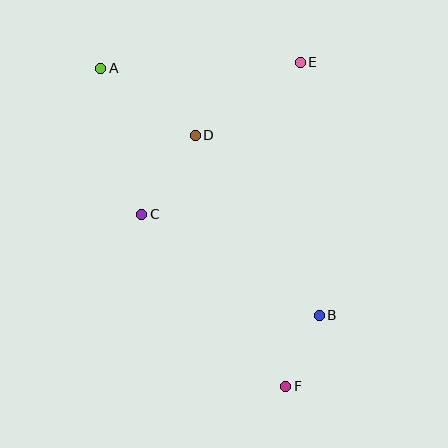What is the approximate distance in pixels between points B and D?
The distance between B and D is approximately 218 pixels.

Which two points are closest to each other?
Points B and F are closest to each other.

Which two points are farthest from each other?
Points A and F are farthest from each other.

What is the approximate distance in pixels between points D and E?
The distance between D and E is approximately 128 pixels.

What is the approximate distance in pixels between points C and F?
The distance between C and F is approximately 224 pixels.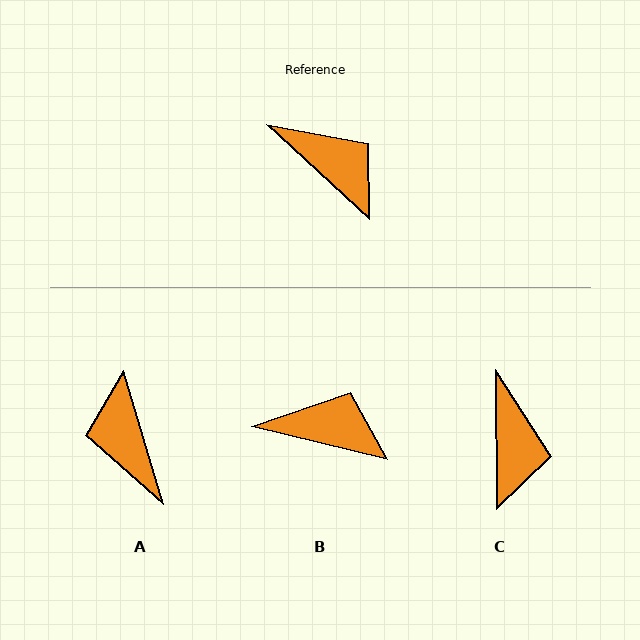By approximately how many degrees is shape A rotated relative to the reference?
Approximately 149 degrees counter-clockwise.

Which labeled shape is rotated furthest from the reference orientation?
A, about 149 degrees away.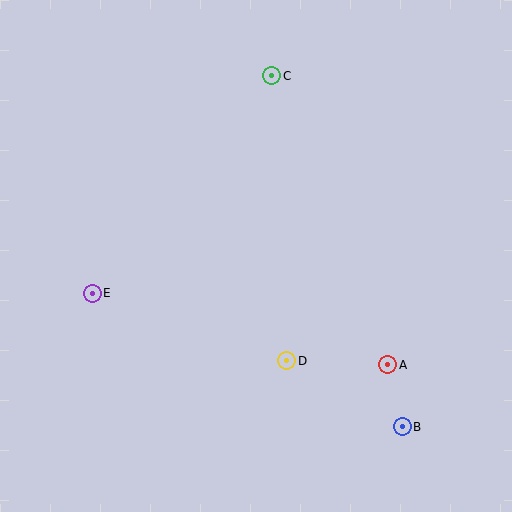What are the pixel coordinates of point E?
Point E is at (92, 293).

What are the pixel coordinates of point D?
Point D is at (287, 361).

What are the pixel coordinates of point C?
Point C is at (272, 76).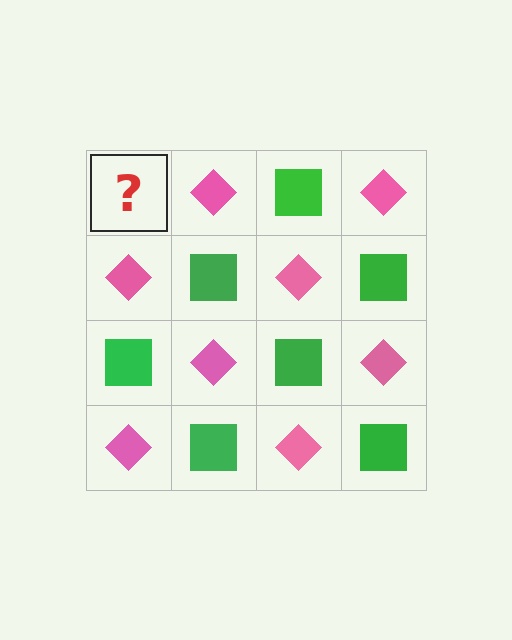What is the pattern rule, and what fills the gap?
The rule is that it alternates green square and pink diamond in a checkerboard pattern. The gap should be filled with a green square.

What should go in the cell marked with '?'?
The missing cell should contain a green square.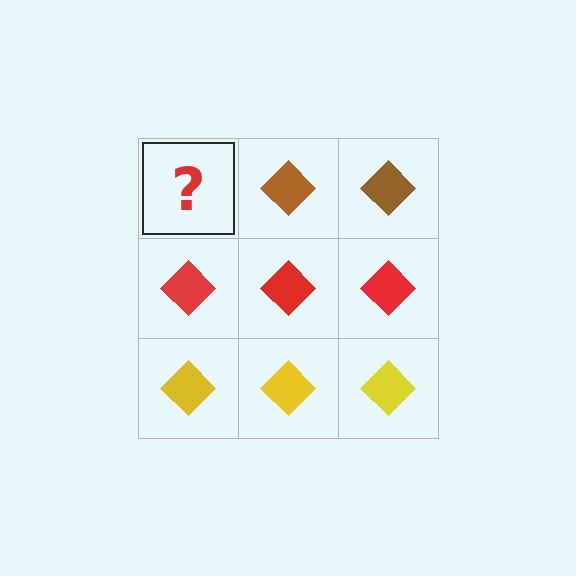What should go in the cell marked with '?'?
The missing cell should contain a brown diamond.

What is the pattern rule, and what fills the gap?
The rule is that each row has a consistent color. The gap should be filled with a brown diamond.